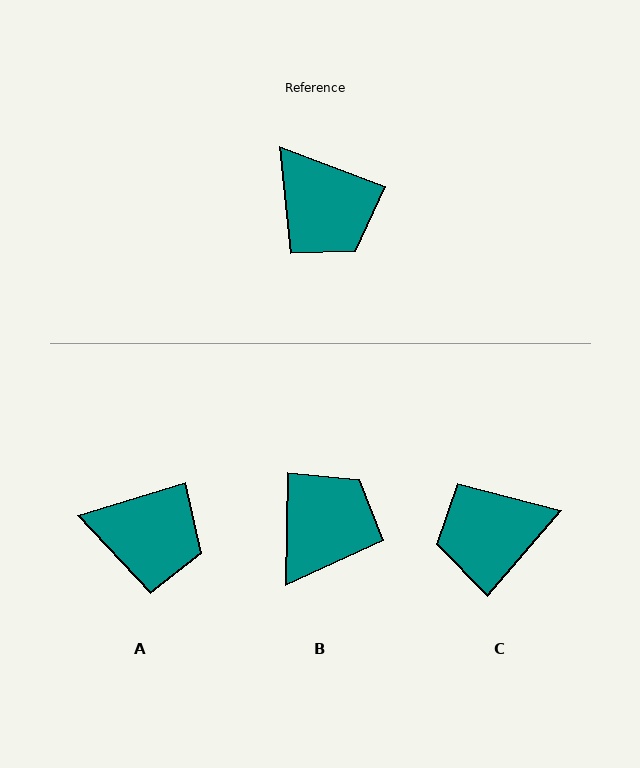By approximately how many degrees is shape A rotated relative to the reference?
Approximately 37 degrees counter-clockwise.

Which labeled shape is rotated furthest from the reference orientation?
C, about 110 degrees away.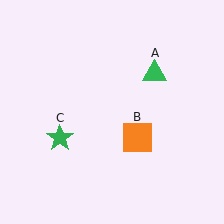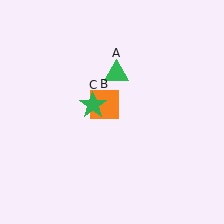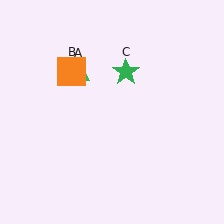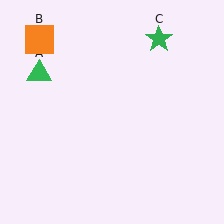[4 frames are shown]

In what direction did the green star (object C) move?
The green star (object C) moved up and to the right.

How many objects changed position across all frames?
3 objects changed position: green triangle (object A), orange square (object B), green star (object C).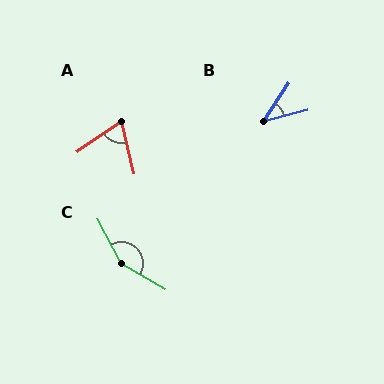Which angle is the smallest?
B, at approximately 41 degrees.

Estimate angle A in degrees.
Approximately 69 degrees.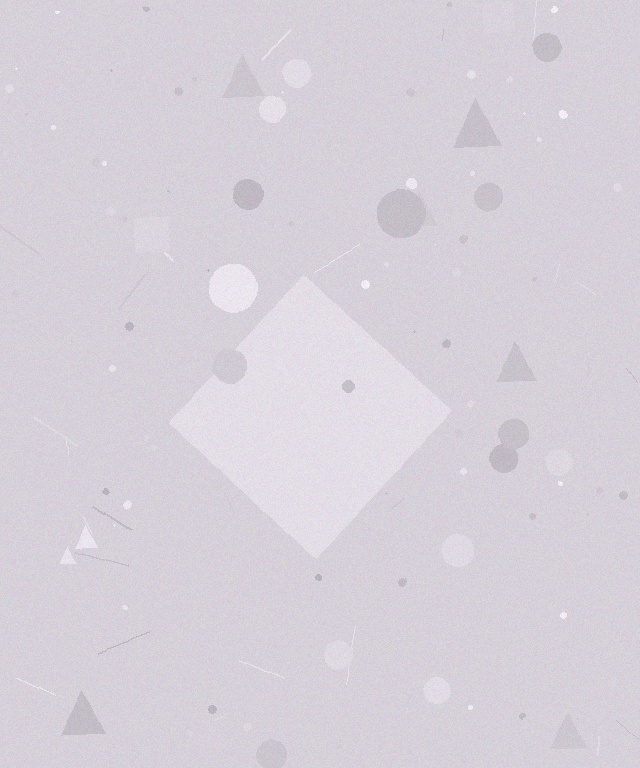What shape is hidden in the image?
A diamond is hidden in the image.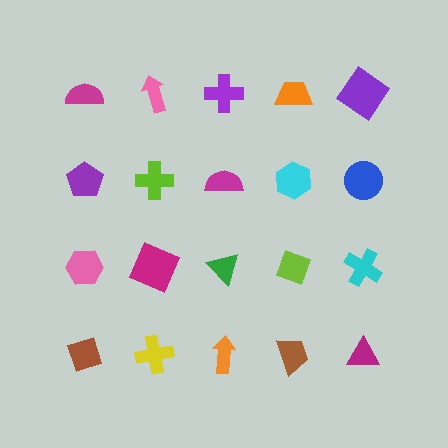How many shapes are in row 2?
5 shapes.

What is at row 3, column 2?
A magenta square.